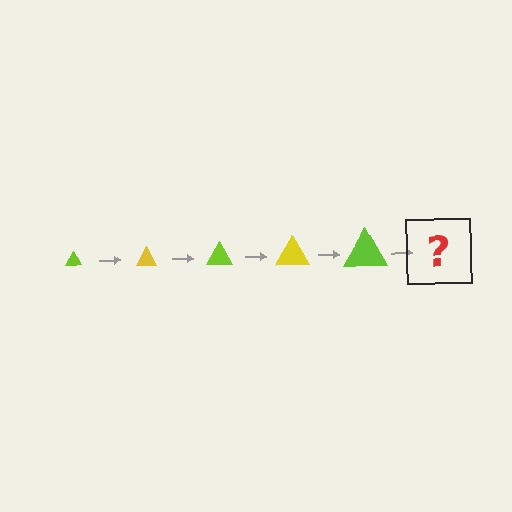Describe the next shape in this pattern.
It should be a yellow triangle, larger than the previous one.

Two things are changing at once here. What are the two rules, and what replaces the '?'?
The two rules are that the triangle grows larger each step and the color cycles through lime and yellow. The '?' should be a yellow triangle, larger than the previous one.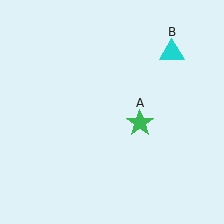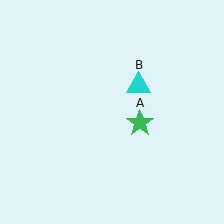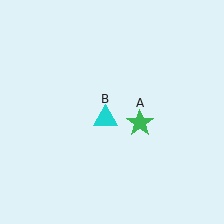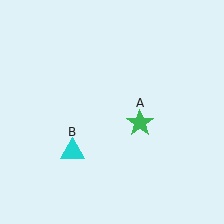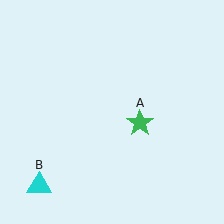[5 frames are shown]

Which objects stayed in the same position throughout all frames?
Green star (object A) remained stationary.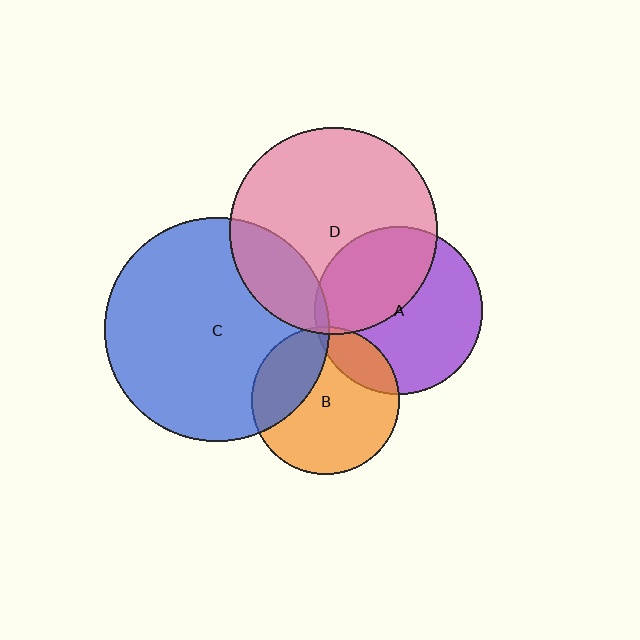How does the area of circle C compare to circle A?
Approximately 1.8 times.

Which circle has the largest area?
Circle C (blue).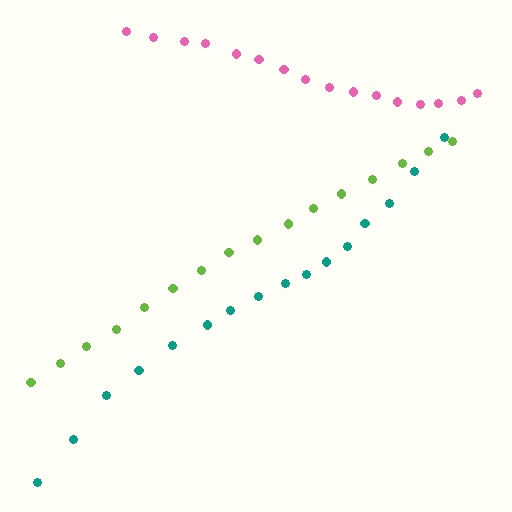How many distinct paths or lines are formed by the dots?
There are 3 distinct paths.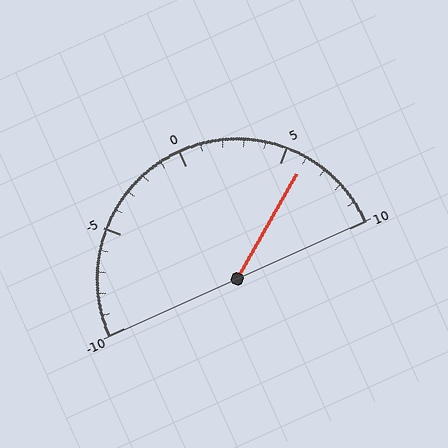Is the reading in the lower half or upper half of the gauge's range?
The reading is in the upper half of the range (-10 to 10).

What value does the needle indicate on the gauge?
The needle indicates approximately 6.